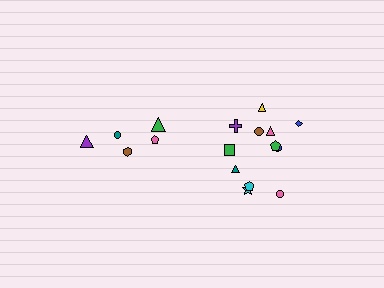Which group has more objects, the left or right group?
The right group.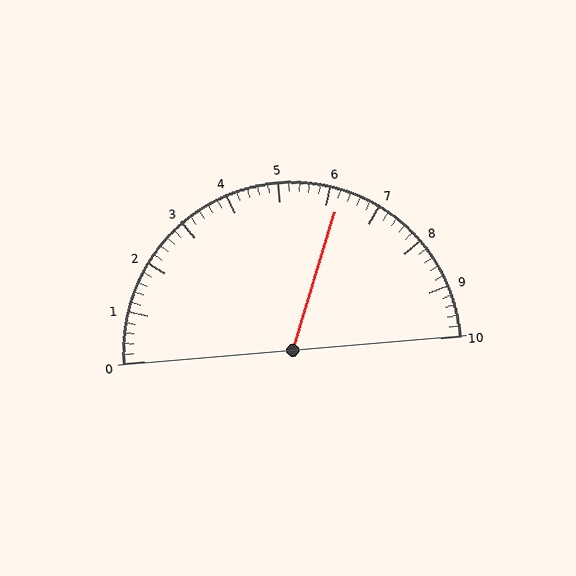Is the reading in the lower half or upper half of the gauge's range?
The reading is in the upper half of the range (0 to 10).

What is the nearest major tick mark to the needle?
The nearest major tick mark is 6.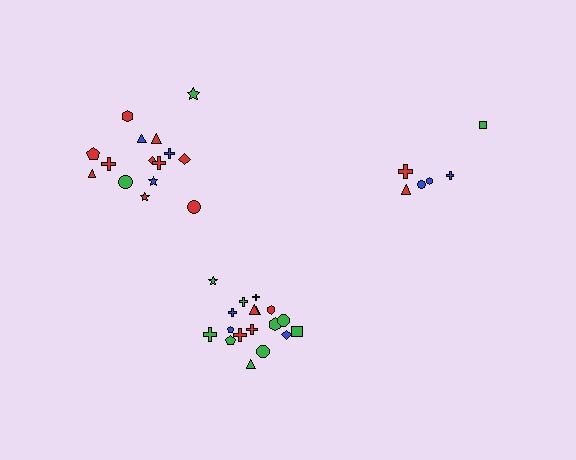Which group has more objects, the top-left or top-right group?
The top-left group.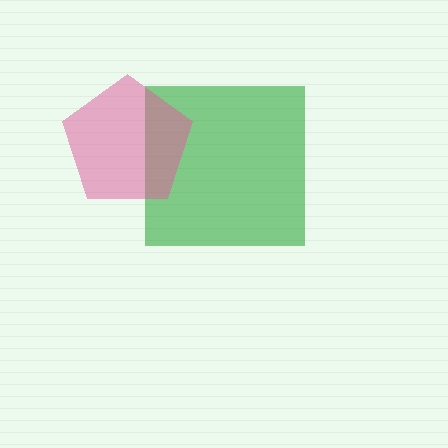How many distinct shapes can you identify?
There are 2 distinct shapes: a green square, a pink pentagon.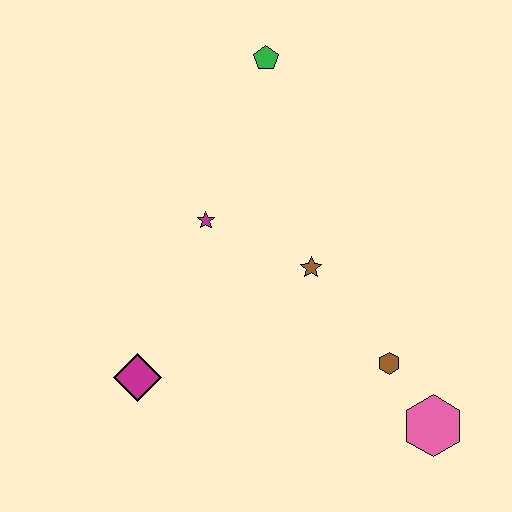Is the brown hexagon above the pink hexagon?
Yes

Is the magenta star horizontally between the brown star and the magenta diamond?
Yes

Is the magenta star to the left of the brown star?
Yes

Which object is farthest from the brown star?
The green pentagon is farthest from the brown star.